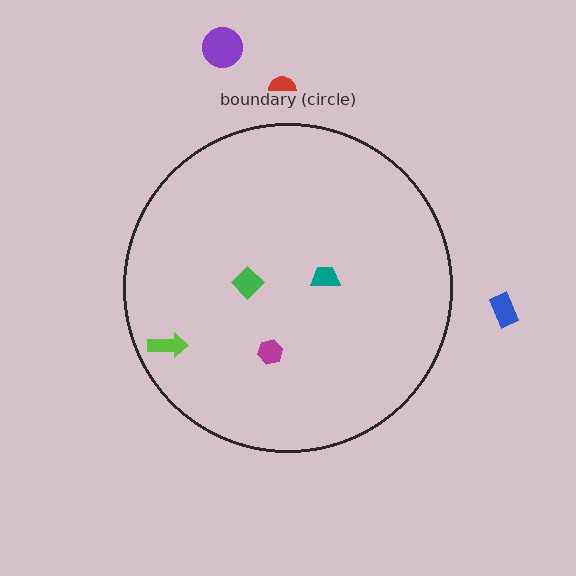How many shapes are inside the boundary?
4 inside, 3 outside.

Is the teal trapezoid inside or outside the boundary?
Inside.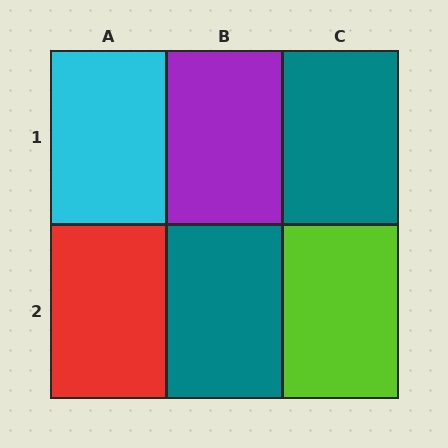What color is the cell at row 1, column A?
Cyan.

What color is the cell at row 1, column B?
Purple.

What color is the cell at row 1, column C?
Teal.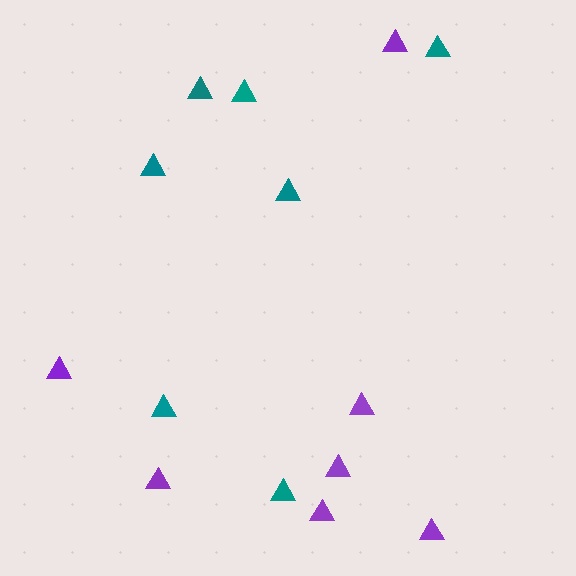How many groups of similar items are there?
There are 2 groups: one group of teal triangles (7) and one group of purple triangles (7).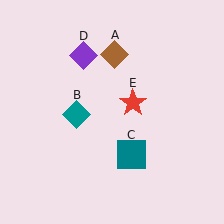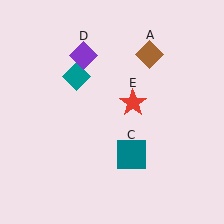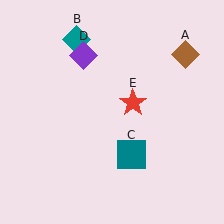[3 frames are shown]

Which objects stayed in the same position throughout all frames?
Teal square (object C) and purple diamond (object D) and red star (object E) remained stationary.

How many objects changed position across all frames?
2 objects changed position: brown diamond (object A), teal diamond (object B).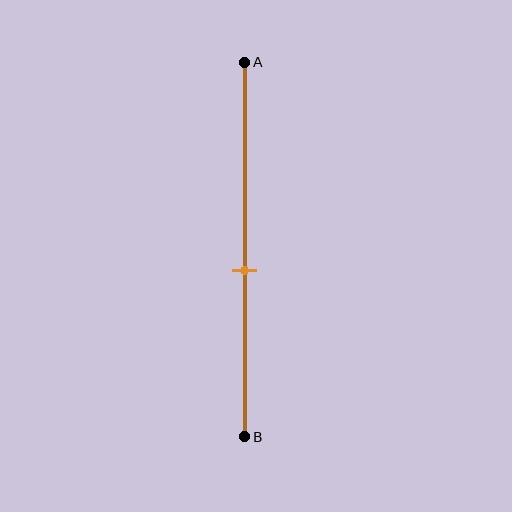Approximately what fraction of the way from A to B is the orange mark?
The orange mark is approximately 55% of the way from A to B.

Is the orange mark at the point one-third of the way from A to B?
No, the mark is at about 55% from A, not at the 33% one-third point.